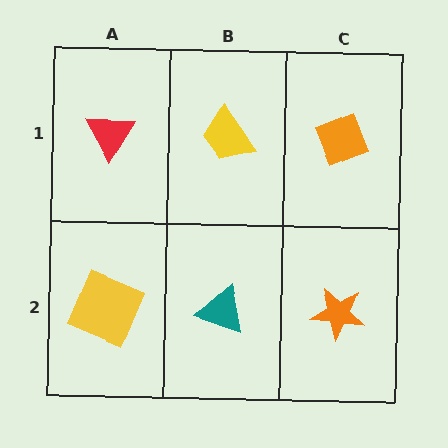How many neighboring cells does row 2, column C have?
2.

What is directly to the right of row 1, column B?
An orange diamond.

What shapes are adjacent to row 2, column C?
An orange diamond (row 1, column C), a teal triangle (row 2, column B).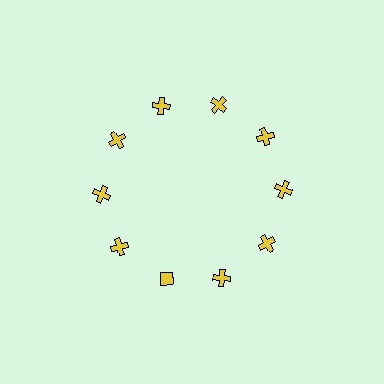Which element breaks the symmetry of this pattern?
The yellow diamond at roughly the 7 o'clock position breaks the symmetry. All other shapes are yellow crosses.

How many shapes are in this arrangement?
There are 10 shapes arranged in a ring pattern.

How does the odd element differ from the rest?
It has a different shape: diamond instead of cross.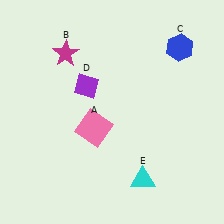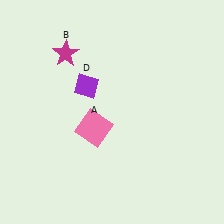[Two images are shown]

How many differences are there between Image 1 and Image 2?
There are 2 differences between the two images.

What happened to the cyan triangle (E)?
The cyan triangle (E) was removed in Image 2. It was in the bottom-right area of Image 1.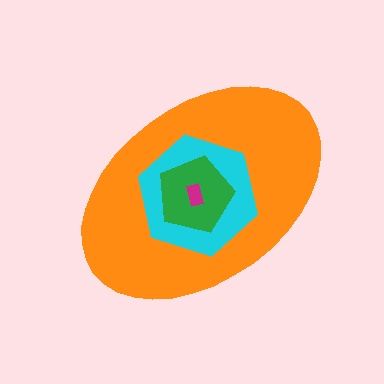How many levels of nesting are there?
4.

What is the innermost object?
The magenta rectangle.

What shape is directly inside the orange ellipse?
The cyan hexagon.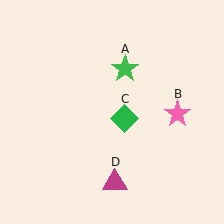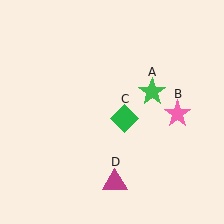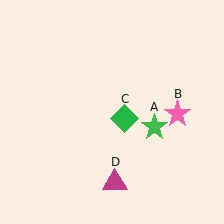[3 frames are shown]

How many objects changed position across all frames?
1 object changed position: green star (object A).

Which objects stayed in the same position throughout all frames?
Pink star (object B) and green diamond (object C) and magenta triangle (object D) remained stationary.